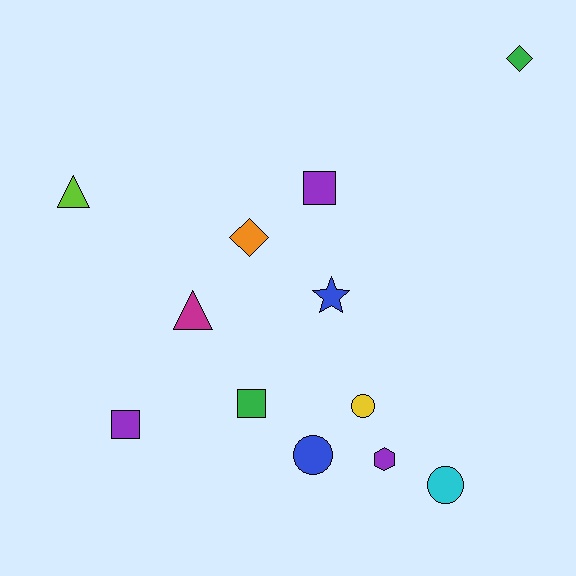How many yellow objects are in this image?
There is 1 yellow object.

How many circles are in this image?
There are 3 circles.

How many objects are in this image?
There are 12 objects.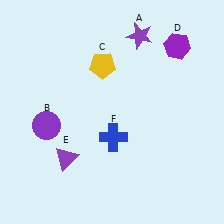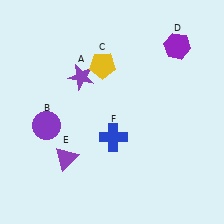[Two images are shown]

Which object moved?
The purple star (A) moved left.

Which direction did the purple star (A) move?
The purple star (A) moved left.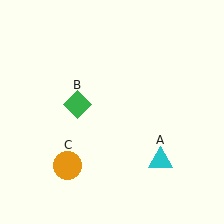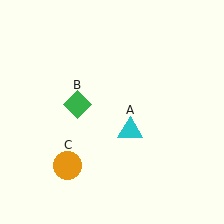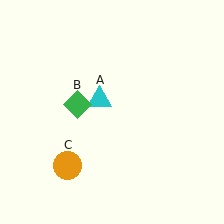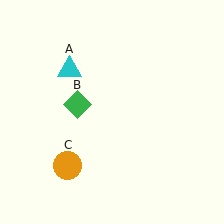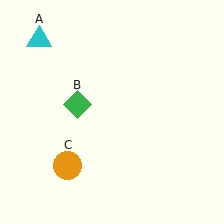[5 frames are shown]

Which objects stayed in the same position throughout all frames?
Green diamond (object B) and orange circle (object C) remained stationary.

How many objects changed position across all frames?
1 object changed position: cyan triangle (object A).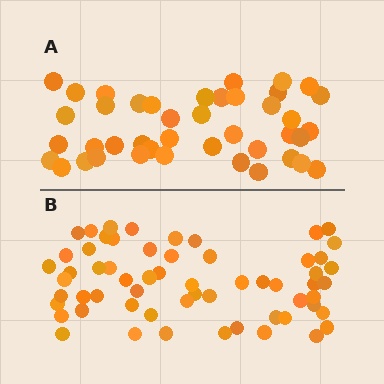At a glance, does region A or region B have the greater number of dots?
Region B (the bottom region) has more dots.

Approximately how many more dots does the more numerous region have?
Region B has approximately 20 more dots than region A.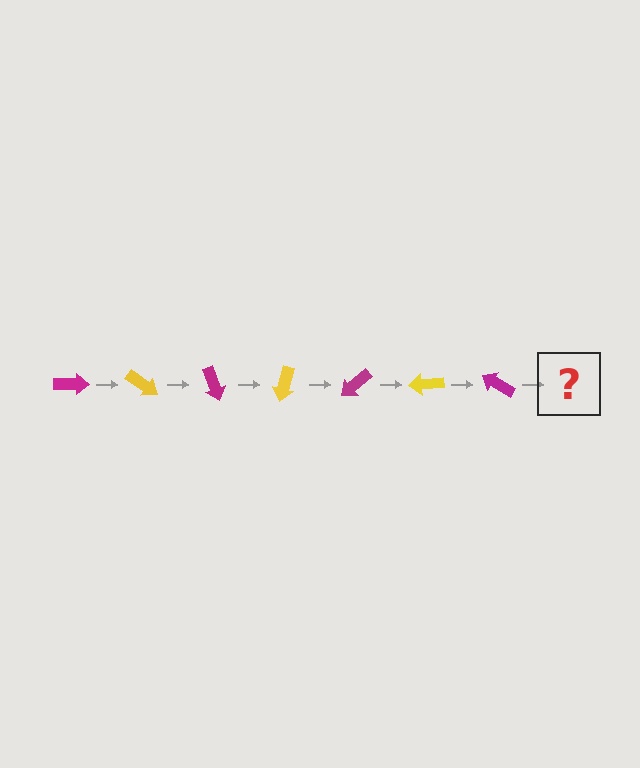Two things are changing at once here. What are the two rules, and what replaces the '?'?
The two rules are that it rotates 35 degrees each step and the color cycles through magenta and yellow. The '?' should be a yellow arrow, rotated 245 degrees from the start.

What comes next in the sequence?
The next element should be a yellow arrow, rotated 245 degrees from the start.